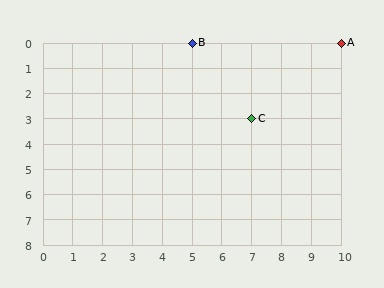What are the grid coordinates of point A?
Point A is at grid coordinates (10, 0).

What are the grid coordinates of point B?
Point B is at grid coordinates (5, 0).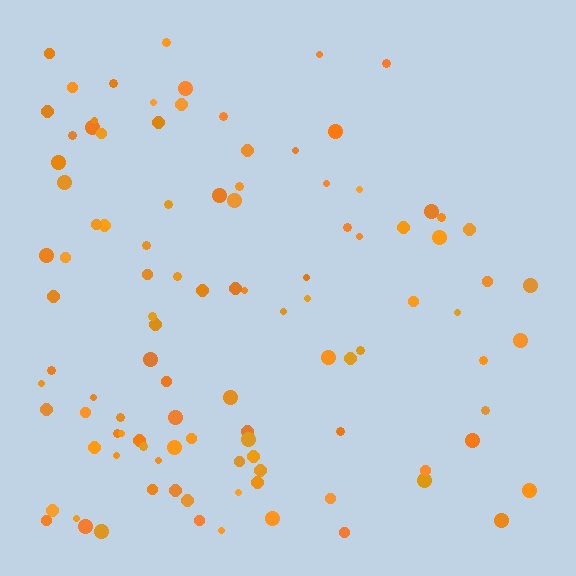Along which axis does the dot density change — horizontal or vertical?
Horizontal.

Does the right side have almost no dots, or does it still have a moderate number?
Still a moderate number, just noticeably fewer than the left.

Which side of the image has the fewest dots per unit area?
The right.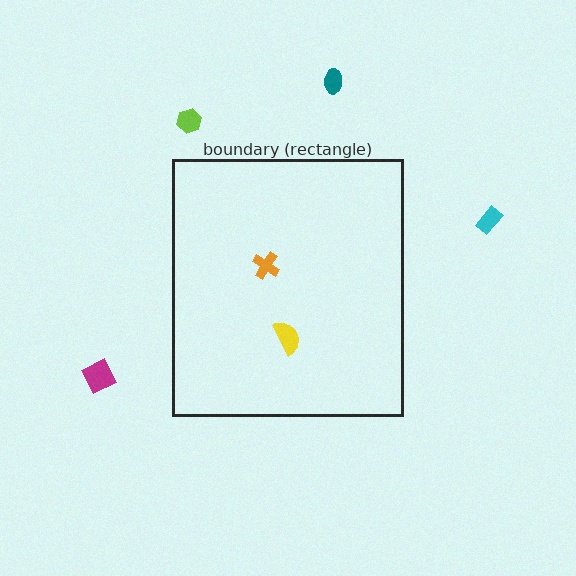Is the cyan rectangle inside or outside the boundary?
Outside.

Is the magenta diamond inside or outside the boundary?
Outside.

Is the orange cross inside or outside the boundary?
Inside.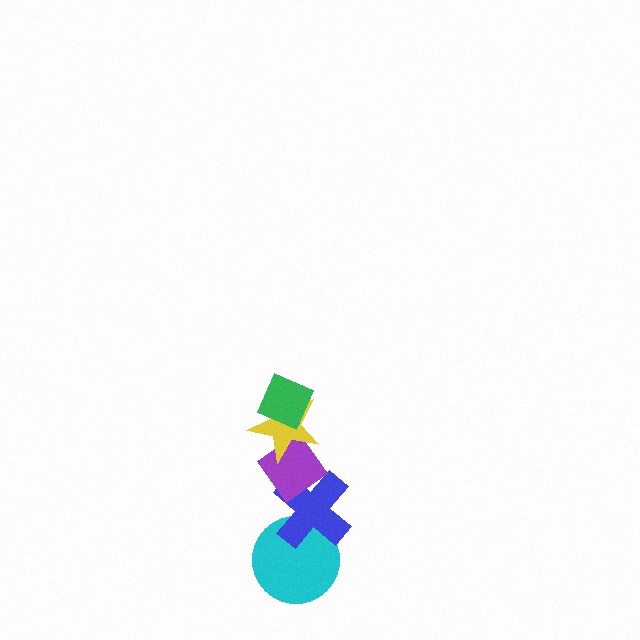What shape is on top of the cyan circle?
The blue cross is on top of the cyan circle.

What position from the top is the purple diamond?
The purple diamond is 3rd from the top.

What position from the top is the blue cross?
The blue cross is 4th from the top.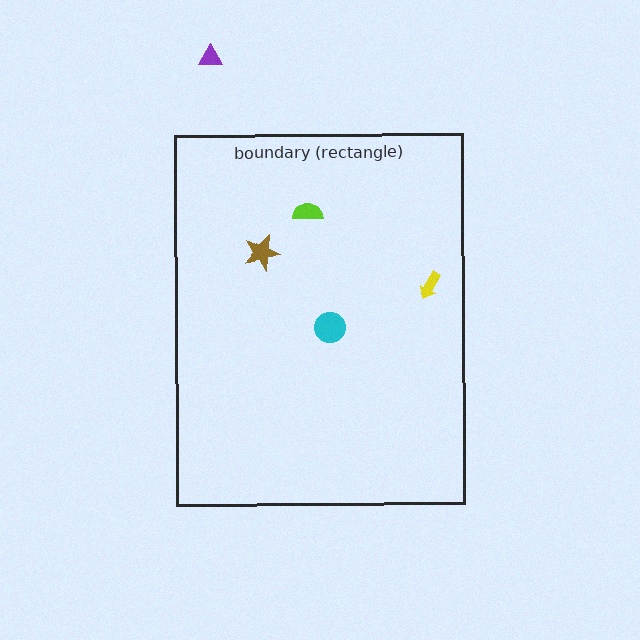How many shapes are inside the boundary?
4 inside, 1 outside.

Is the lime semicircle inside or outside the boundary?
Inside.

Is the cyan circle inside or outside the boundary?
Inside.